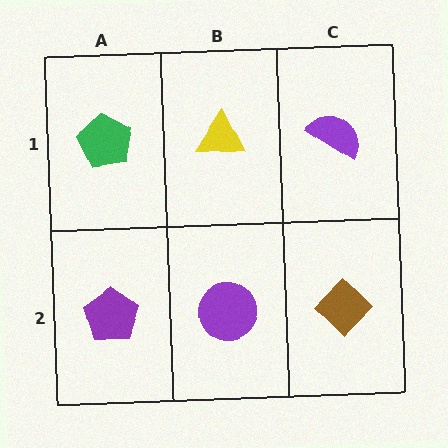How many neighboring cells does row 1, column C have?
2.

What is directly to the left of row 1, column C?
A yellow triangle.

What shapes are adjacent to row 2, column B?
A yellow triangle (row 1, column B), a purple pentagon (row 2, column A), a brown diamond (row 2, column C).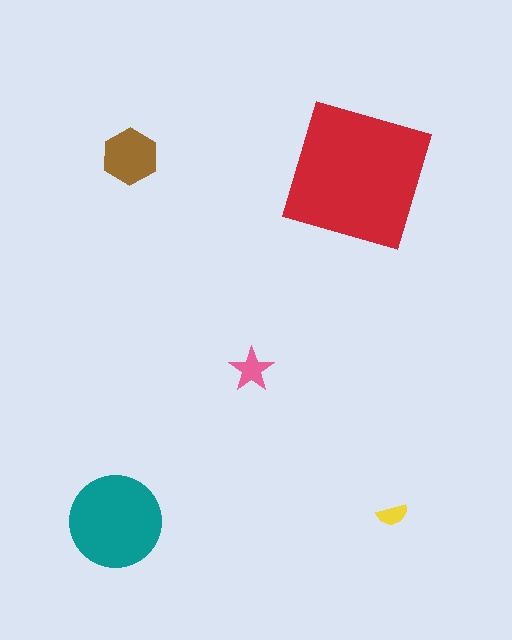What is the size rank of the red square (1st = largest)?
1st.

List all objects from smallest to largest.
The yellow semicircle, the pink star, the brown hexagon, the teal circle, the red square.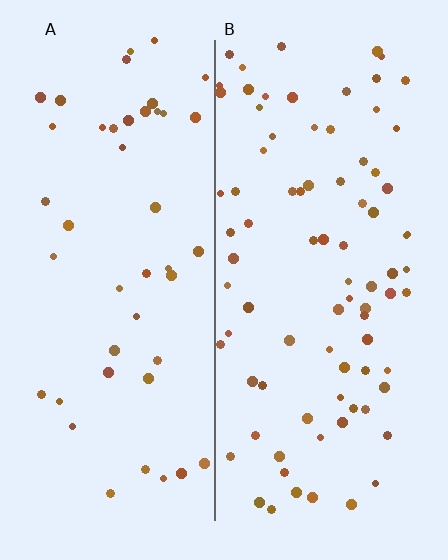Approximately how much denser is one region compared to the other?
Approximately 1.9× — region B over region A.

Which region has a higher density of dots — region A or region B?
B (the right).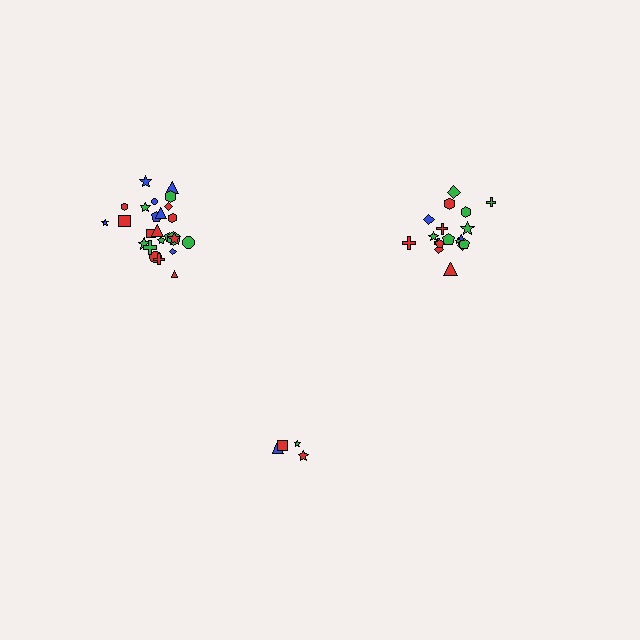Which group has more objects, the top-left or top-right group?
The top-left group.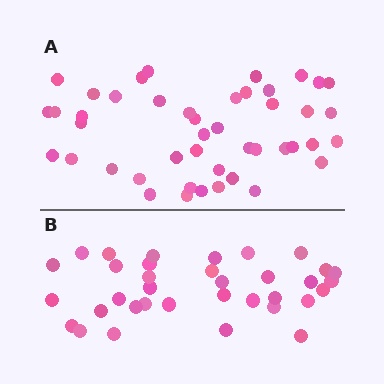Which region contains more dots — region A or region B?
Region A (the top region) has more dots.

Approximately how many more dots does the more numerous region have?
Region A has roughly 10 or so more dots than region B.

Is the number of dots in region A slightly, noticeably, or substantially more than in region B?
Region A has noticeably more, but not dramatically so. The ratio is roughly 1.3 to 1.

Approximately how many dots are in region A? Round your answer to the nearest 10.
About 40 dots. (The exact count is 45, which rounds to 40.)